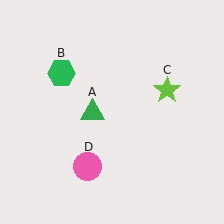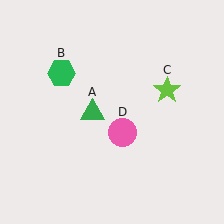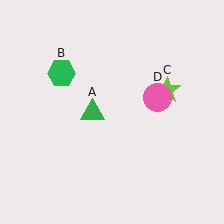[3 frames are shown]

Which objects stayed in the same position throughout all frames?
Green triangle (object A) and green hexagon (object B) and lime star (object C) remained stationary.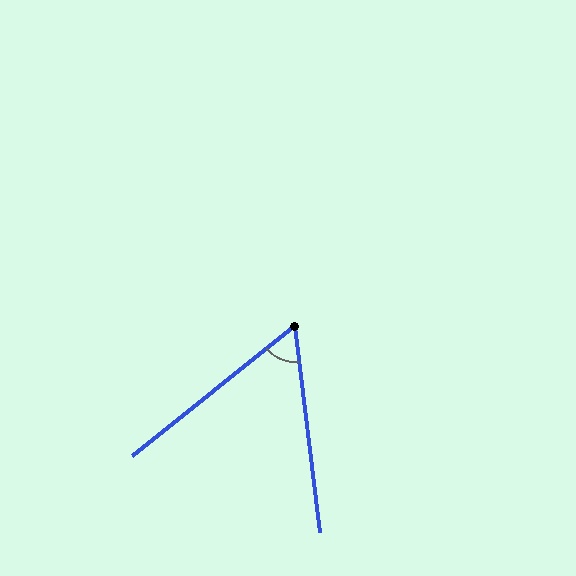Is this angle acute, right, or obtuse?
It is acute.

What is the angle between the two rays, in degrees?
Approximately 58 degrees.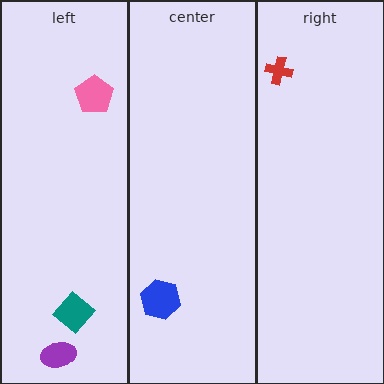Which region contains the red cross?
The right region.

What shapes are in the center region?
The blue hexagon.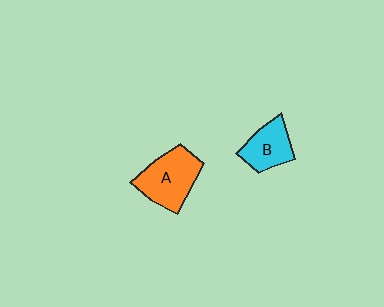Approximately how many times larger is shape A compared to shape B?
Approximately 1.4 times.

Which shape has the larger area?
Shape A (orange).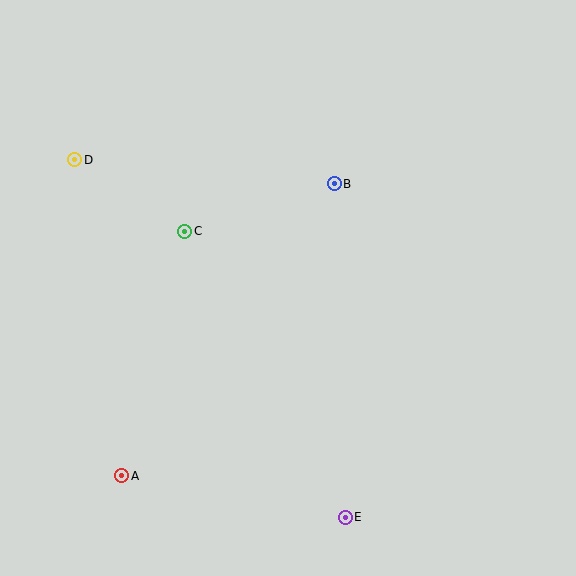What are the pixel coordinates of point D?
Point D is at (75, 160).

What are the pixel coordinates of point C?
Point C is at (185, 231).